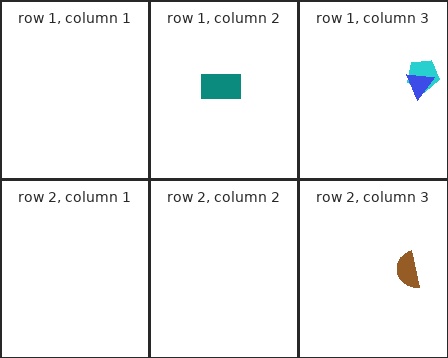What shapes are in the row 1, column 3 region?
The cyan pentagon, the blue triangle.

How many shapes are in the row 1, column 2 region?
1.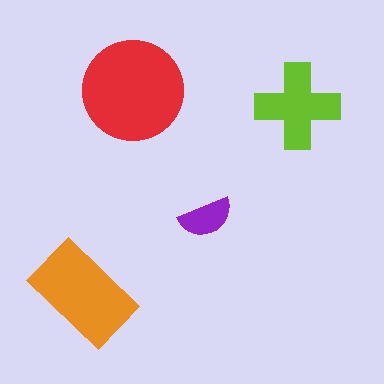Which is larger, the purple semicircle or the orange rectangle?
The orange rectangle.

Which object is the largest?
The red circle.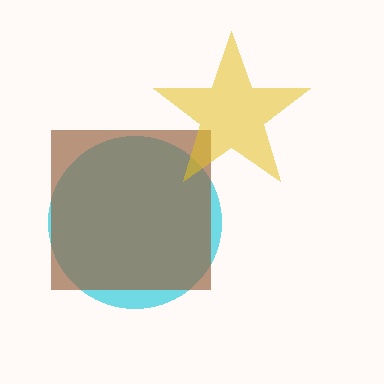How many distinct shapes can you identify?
There are 3 distinct shapes: a cyan circle, a brown square, a yellow star.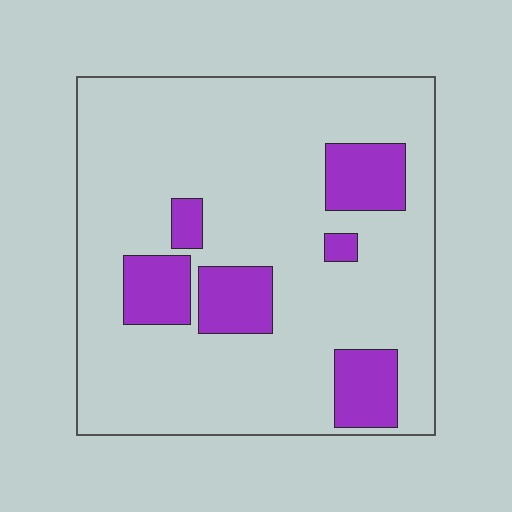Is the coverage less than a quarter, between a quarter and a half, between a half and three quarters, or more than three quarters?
Less than a quarter.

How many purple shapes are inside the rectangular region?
6.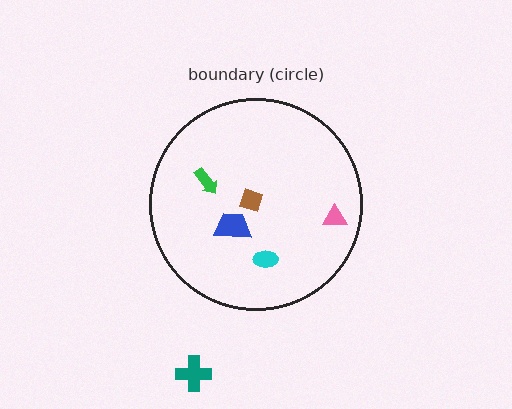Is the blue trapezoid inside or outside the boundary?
Inside.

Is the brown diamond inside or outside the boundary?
Inside.